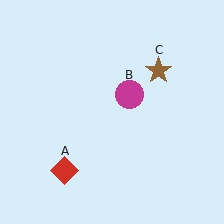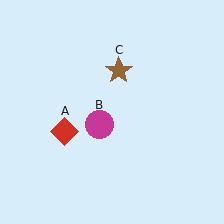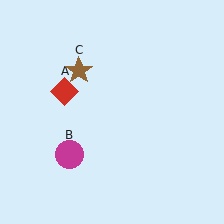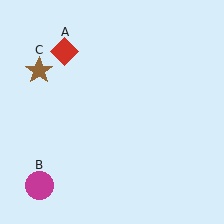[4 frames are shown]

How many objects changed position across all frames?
3 objects changed position: red diamond (object A), magenta circle (object B), brown star (object C).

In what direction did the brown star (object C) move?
The brown star (object C) moved left.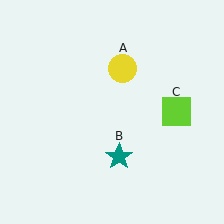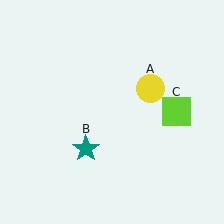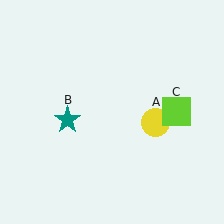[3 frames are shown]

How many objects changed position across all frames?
2 objects changed position: yellow circle (object A), teal star (object B).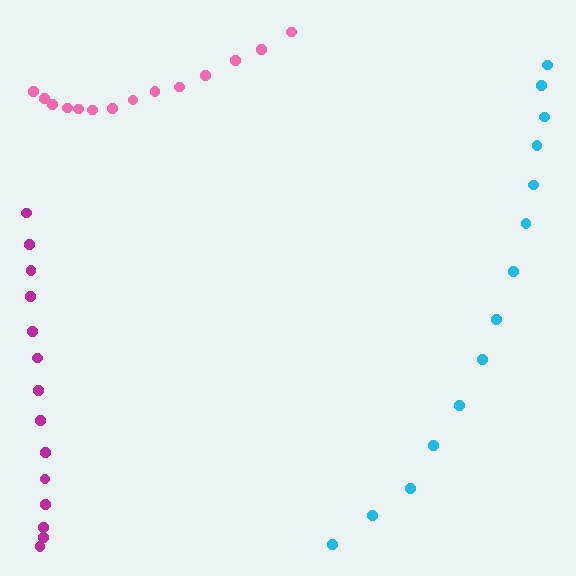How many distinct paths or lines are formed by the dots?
There are 3 distinct paths.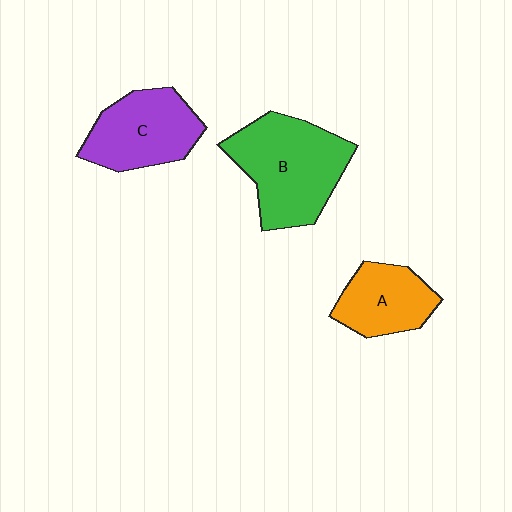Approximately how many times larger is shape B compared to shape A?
Approximately 1.7 times.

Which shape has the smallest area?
Shape A (orange).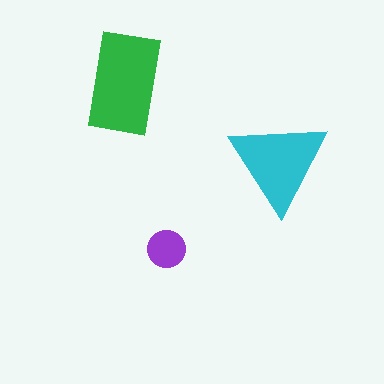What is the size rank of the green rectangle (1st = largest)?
1st.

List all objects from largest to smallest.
The green rectangle, the cyan triangle, the purple circle.